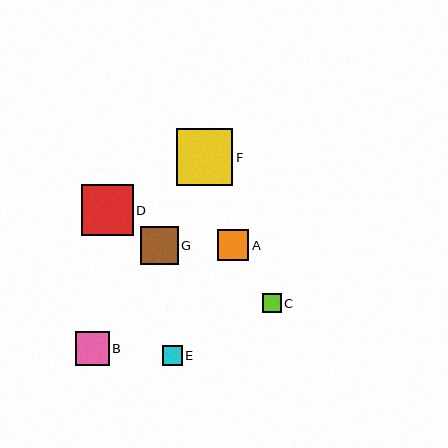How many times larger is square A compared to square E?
Square A is approximately 1.6 times the size of square E.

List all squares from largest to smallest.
From largest to smallest: F, D, G, B, A, E, C.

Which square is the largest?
Square F is the largest with a size of approximately 56 pixels.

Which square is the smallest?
Square C is the smallest with a size of approximately 19 pixels.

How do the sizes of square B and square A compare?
Square B and square A are approximately the same size.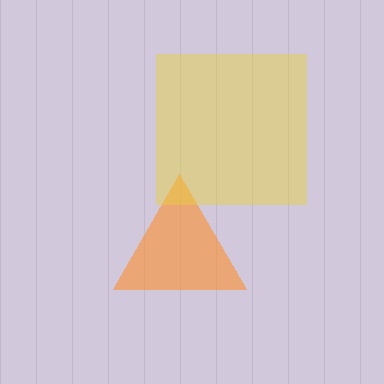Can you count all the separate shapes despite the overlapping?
Yes, there are 2 separate shapes.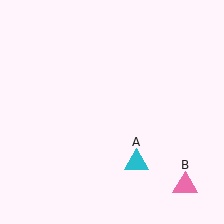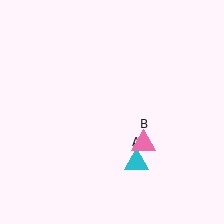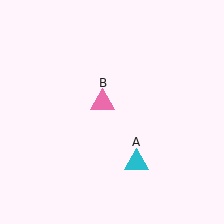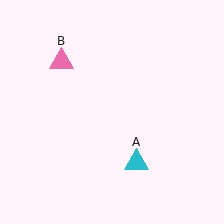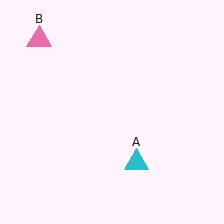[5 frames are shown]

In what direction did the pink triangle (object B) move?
The pink triangle (object B) moved up and to the left.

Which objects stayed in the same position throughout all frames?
Cyan triangle (object A) remained stationary.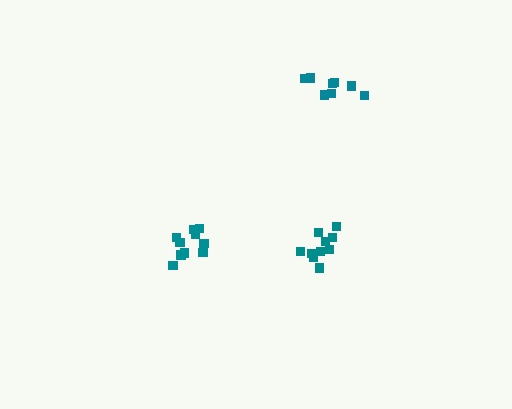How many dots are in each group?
Group 1: 8 dots, Group 2: 10 dots, Group 3: 10 dots (28 total).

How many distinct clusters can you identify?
There are 3 distinct clusters.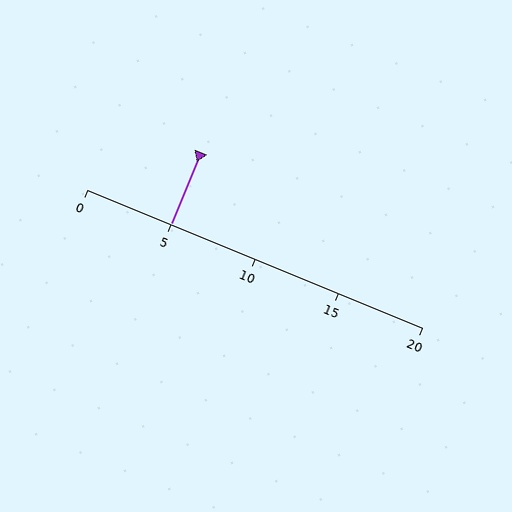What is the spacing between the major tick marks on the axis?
The major ticks are spaced 5 apart.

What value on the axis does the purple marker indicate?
The marker indicates approximately 5.